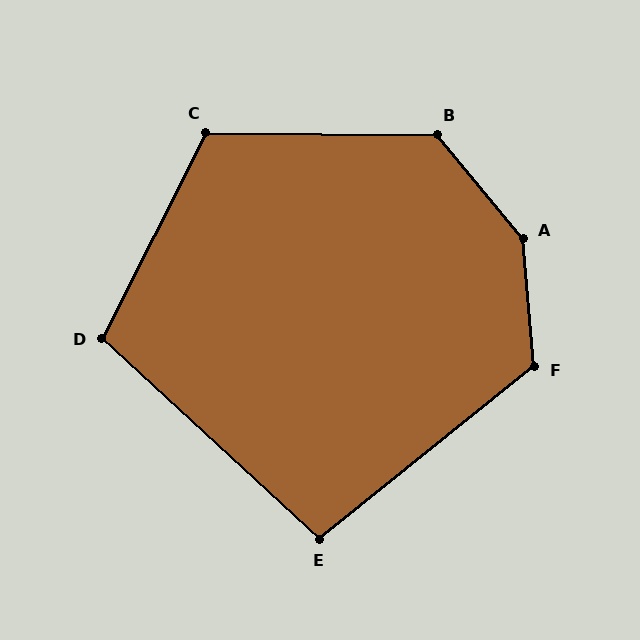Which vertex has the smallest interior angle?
E, at approximately 99 degrees.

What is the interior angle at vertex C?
Approximately 116 degrees (obtuse).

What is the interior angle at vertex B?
Approximately 130 degrees (obtuse).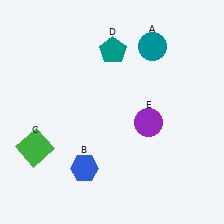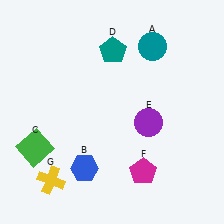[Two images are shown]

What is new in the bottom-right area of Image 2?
A magenta pentagon (F) was added in the bottom-right area of Image 2.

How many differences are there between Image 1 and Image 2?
There are 2 differences between the two images.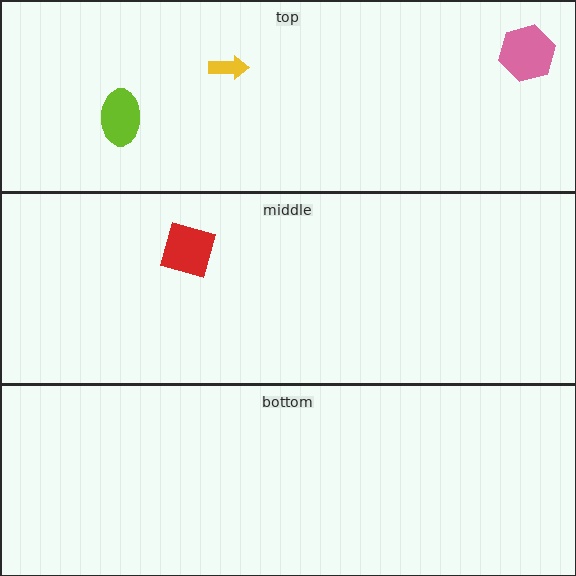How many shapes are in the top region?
3.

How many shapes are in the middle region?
1.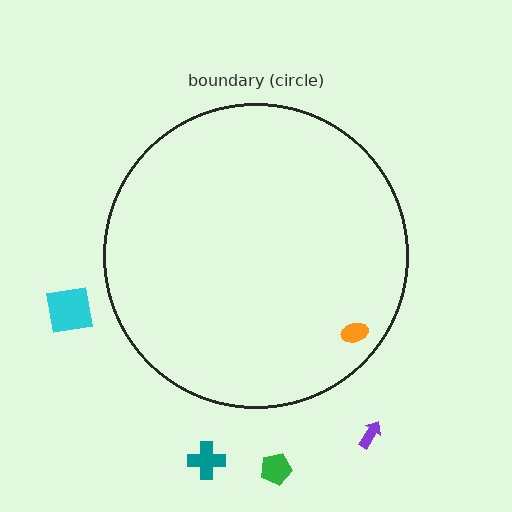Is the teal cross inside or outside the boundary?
Outside.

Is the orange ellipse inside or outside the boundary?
Inside.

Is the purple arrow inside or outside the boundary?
Outside.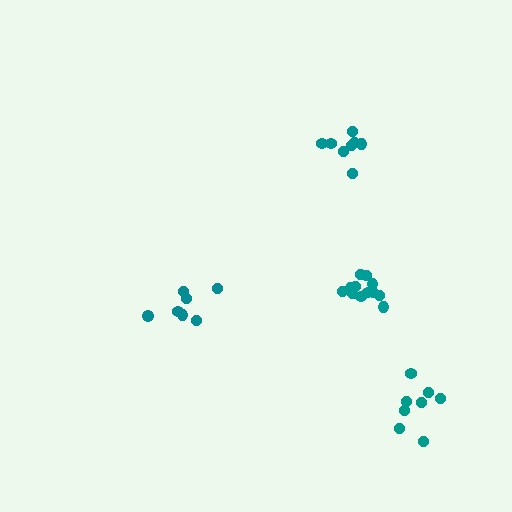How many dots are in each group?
Group 1: 8 dots, Group 2: 7 dots, Group 3: 8 dots, Group 4: 12 dots (35 total).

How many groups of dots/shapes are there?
There are 4 groups.